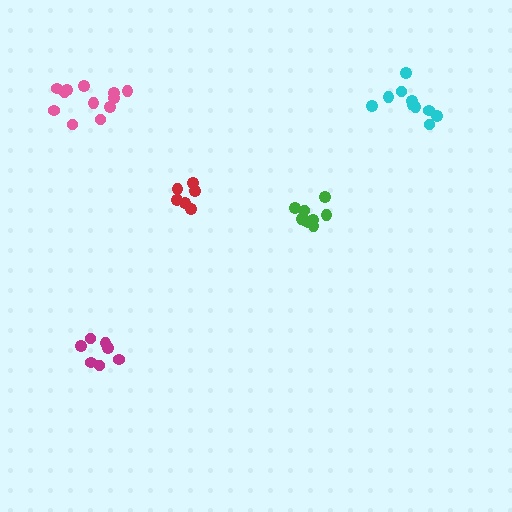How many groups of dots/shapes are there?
There are 5 groups.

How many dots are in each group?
Group 1: 9 dots, Group 2: 6 dots, Group 3: 12 dots, Group 4: 7 dots, Group 5: 10 dots (44 total).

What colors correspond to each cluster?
The clusters are colored: green, red, pink, magenta, cyan.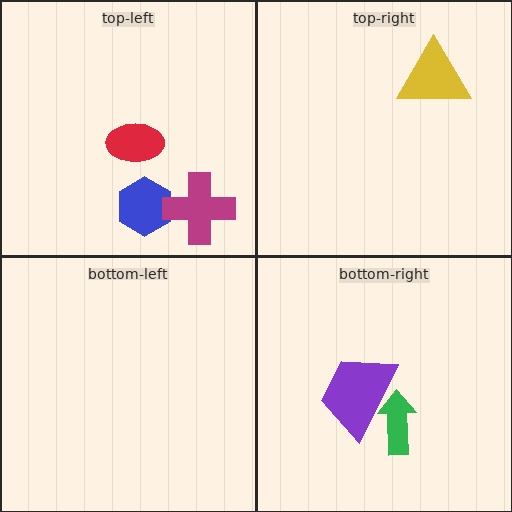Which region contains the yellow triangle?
The top-right region.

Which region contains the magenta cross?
The top-left region.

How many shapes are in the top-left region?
3.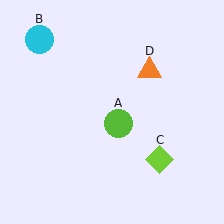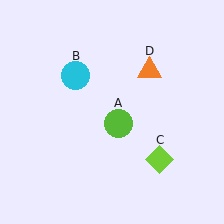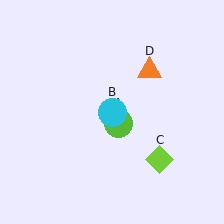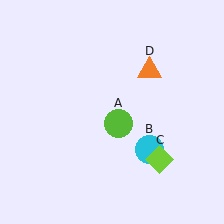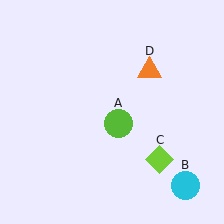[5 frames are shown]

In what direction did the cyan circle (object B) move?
The cyan circle (object B) moved down and to the right.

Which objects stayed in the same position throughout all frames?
Lime circle (object A) and lime diamond (object C) and orange triangle (object D) remained stationary.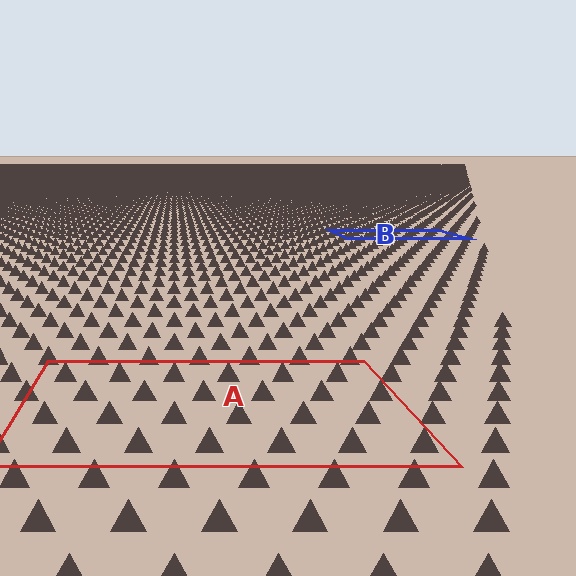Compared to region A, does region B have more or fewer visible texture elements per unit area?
Region B has more texture elements per unit area — they are packed more densely because it is farther away.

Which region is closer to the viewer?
Region A is closer. The texture elements there are larger and more spread out.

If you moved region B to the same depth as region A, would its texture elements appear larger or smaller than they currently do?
They would appear larger. At a closer depth, the same texture elements are projected at a bigger on-screen size.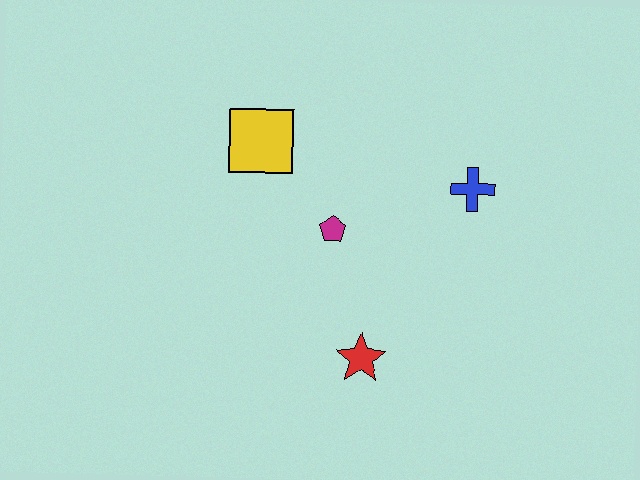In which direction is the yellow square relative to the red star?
The yellow square is above the red star.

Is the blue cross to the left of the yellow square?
No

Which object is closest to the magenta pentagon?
The yellow square is closest to the magenta pentagon.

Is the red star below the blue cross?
Yes